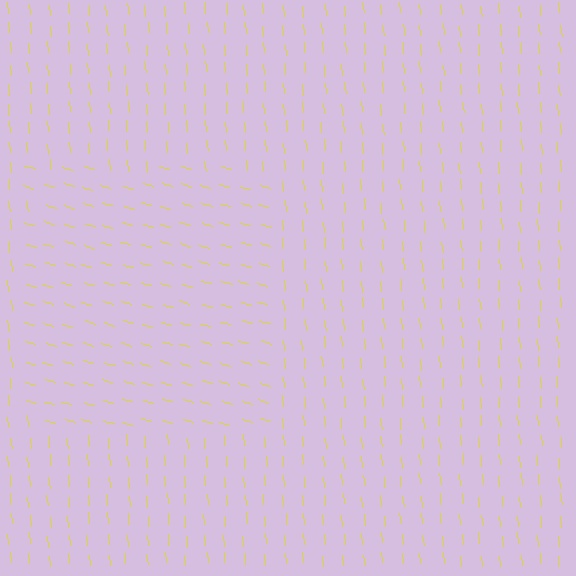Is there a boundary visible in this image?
Yes, there is a texture boundary formed by a change in line orientation.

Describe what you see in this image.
The image is filled with small yellow line segments. A rectangle region in the image has lines oriented differently from the surrounding lines, creating a visible texture boundary.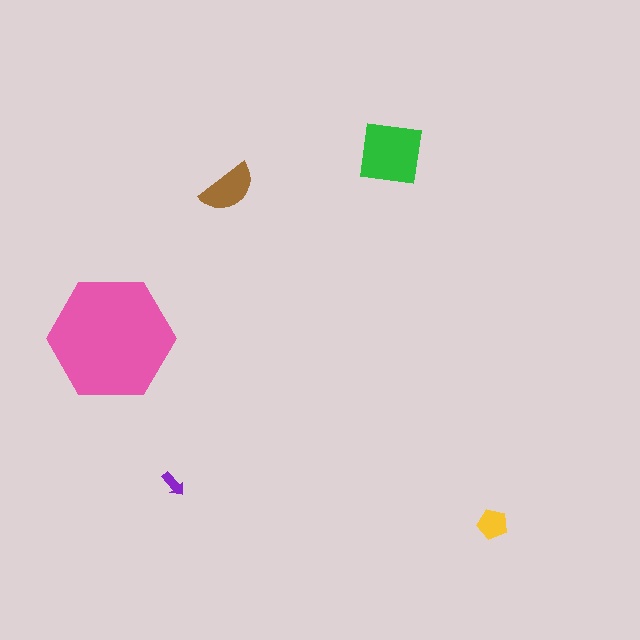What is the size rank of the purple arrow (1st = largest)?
5th.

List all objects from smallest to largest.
The purple arrow, the yellow pentagon, the brown semicircle, the green square, the pink hexagon.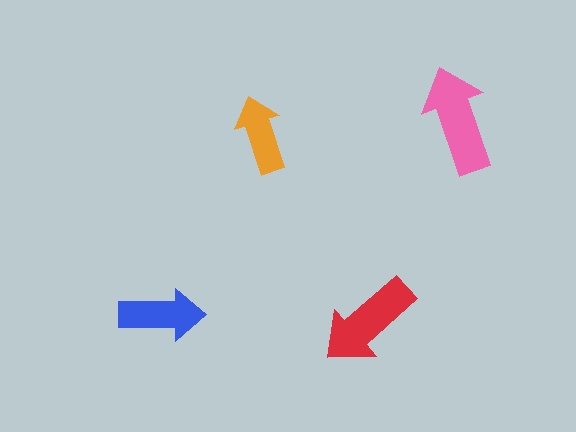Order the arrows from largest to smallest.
the pink one, the red one, the blue one, the orange one.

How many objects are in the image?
There are 4 objects in the image.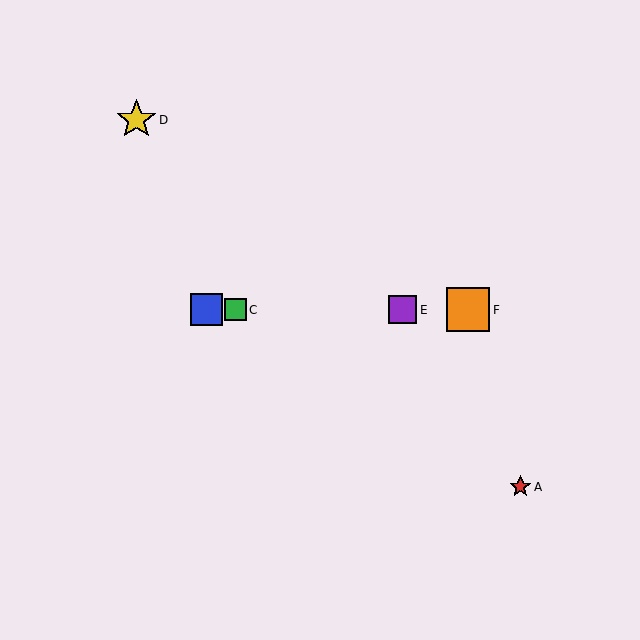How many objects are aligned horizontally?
4 objects (B, C, E, F) are aligned horizontally.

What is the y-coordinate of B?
Object B is at y≈310.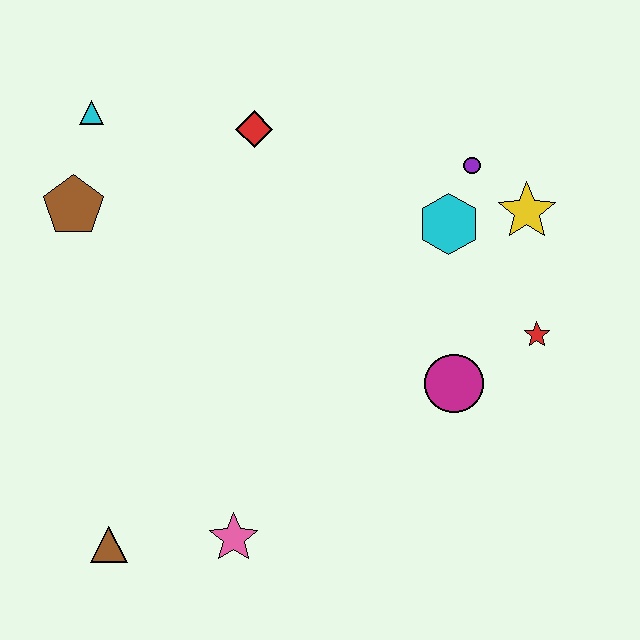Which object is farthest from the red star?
The cyan triangle is farthest from the red star.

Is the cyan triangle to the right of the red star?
No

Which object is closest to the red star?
The magenta circle is closest to the red star.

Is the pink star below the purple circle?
Yes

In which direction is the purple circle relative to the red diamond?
The purple circle is to the right of the red diamond.